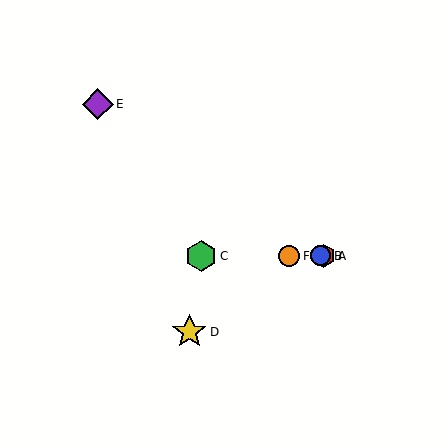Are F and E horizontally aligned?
No, F is at y≈256 and E is at y≈104.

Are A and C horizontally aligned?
Yes, both are at y≈256.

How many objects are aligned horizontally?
4 objects (A, B, C, F) are aligned horizontally.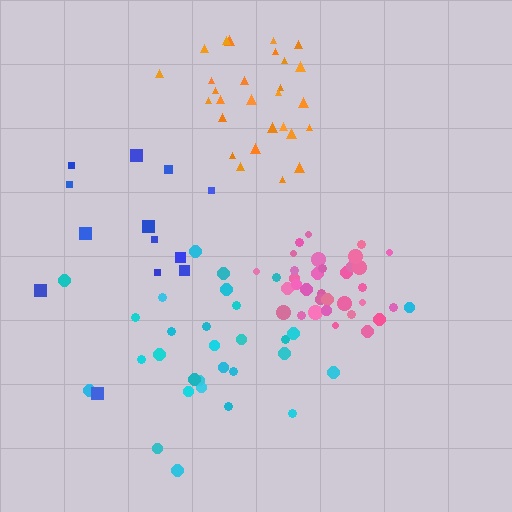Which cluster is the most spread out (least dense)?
Blue.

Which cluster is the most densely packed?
Pink.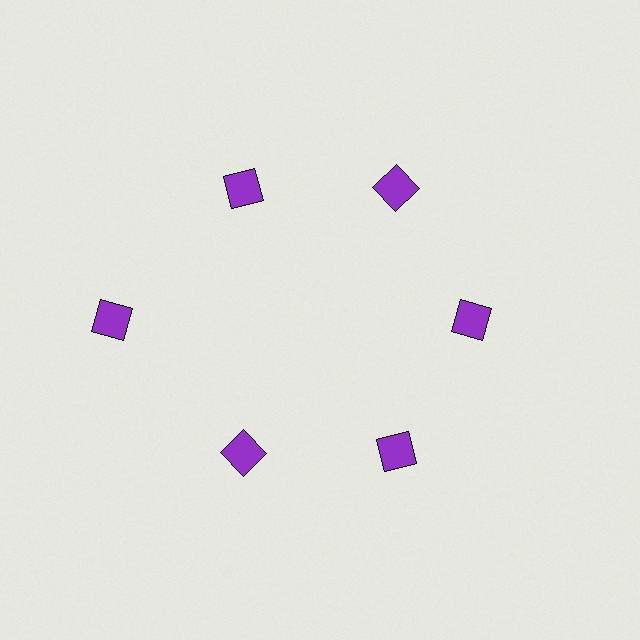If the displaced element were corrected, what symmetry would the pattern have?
It would have 6-fold rotational symmetry — the pattern would map onto itself every 60 degrees.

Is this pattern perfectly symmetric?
No. The 6 purple diamonds are arranged in a ring, but one element near the 9 o'clock position is pushed outward from the center, breaking the 6-fold rotational symmetry.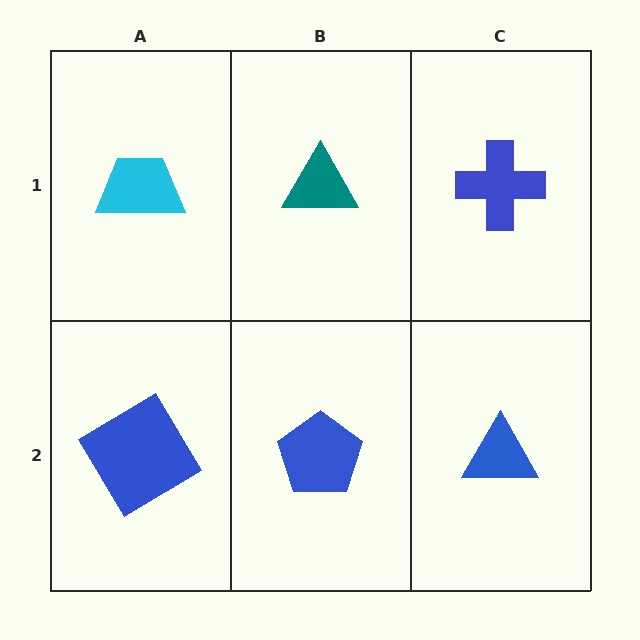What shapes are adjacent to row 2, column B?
A teal triangle (row 1, column B), a blue diamond (row 2, column A), a blue triangle (row 2, column C).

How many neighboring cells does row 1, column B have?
3.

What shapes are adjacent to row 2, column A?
A cyan trapezoid (row 1, column A), a blue pentagon (row 2, column B).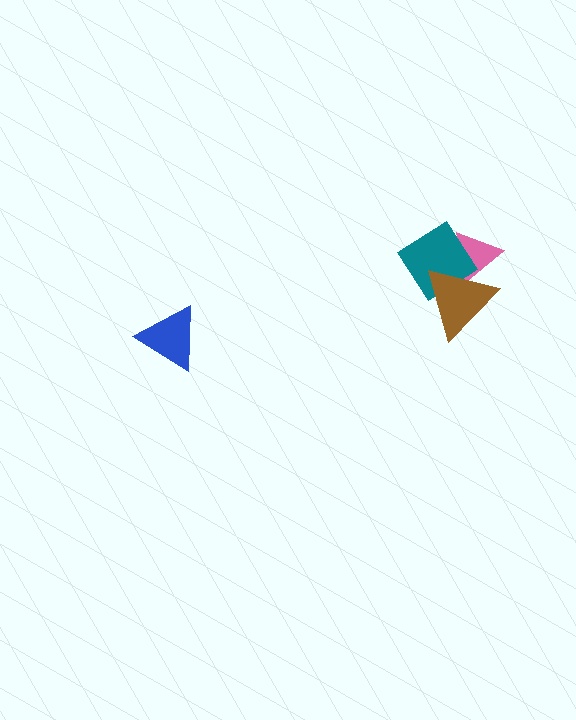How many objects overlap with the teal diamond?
2 objects overlap with the teal diamond.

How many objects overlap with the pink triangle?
2 objects overlap with the pink triangle.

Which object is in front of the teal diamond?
The brown triangle is in front of the teal diamond.